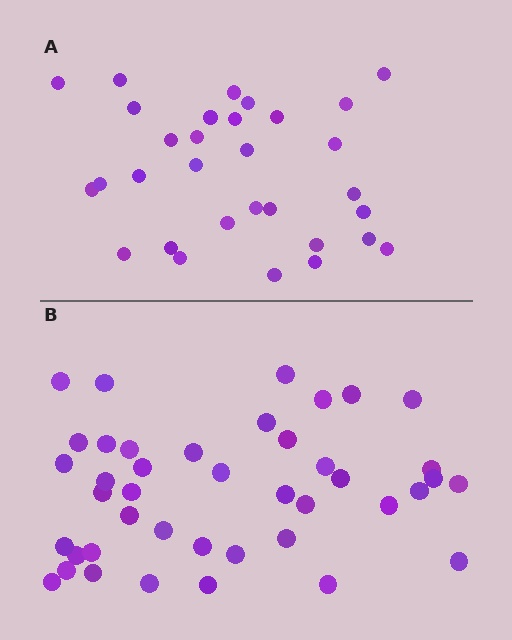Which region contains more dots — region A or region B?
Region B (the bottom region) has more dots.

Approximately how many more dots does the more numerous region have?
Region B has roughly 12 or so more dots than region A.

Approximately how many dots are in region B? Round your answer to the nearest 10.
About 40 dots. (The exact count is 42, which rounds to 40.)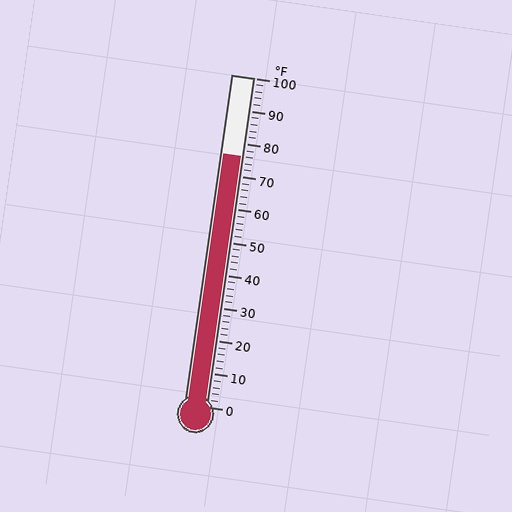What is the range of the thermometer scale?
The thermometer scale ranges from 0°F to 100°F.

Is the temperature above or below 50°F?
The temperature is above 50°F.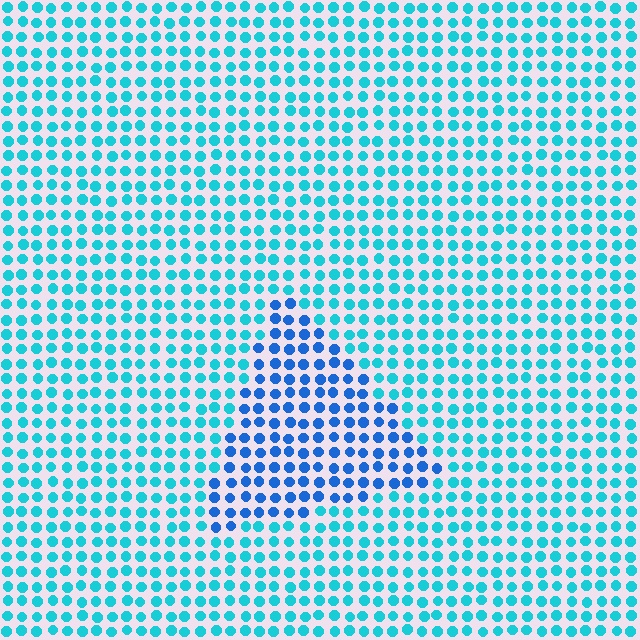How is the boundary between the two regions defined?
The boundary is defined purely by a slight shift in hue (about 32 degrees). Spacing, size, and orientation are identical on both sides.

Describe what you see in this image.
The image is filled with small cyan elements in a uniform arrangement. A triangle-shaped region is visible where the elements are tinted to a slightly different hue, forming a subtle color boundary.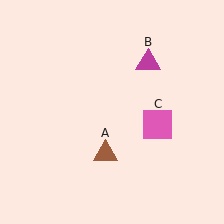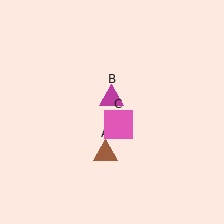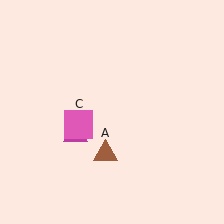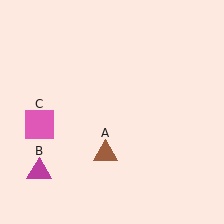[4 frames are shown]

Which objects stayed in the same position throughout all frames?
Brown triangle (object A) remained stationary.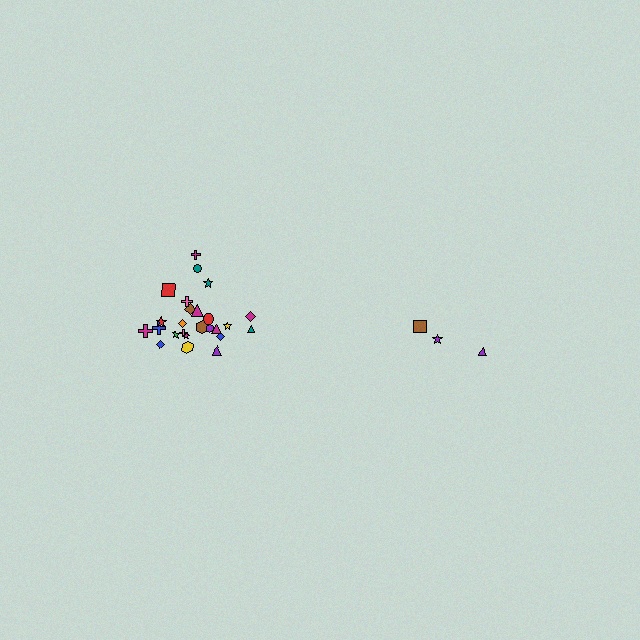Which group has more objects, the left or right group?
The left group.